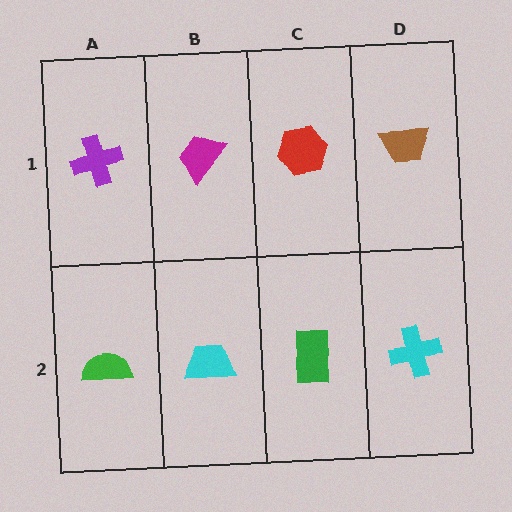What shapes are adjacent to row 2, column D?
A brown trapezoid (row 1, column D), a green rectangle (row 2, column C).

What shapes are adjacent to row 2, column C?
A red hexagon (row 1, column C), a cyan trapezoid (row 2, column B), a cyan cross (row 2, column D).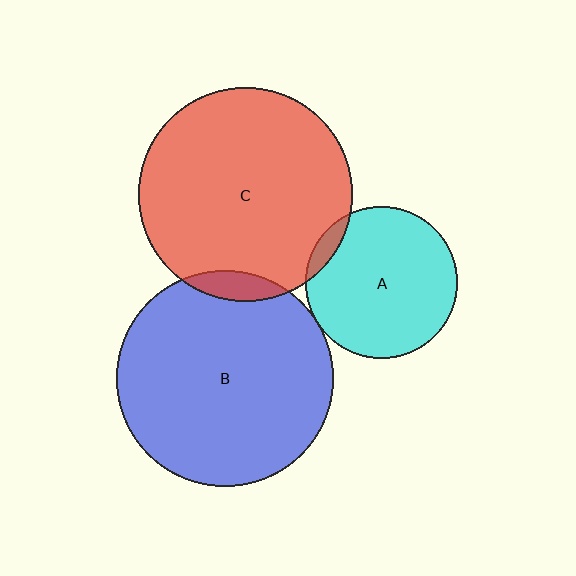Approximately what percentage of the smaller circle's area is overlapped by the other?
Approximately 5%.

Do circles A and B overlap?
Yes.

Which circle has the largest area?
Circle B (blue).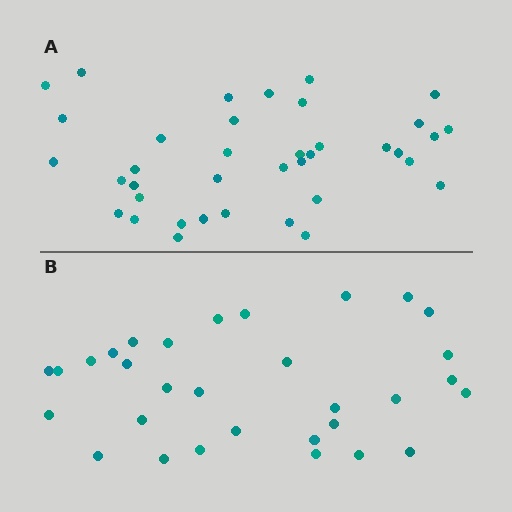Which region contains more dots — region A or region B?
Region A (the top region) has more dots.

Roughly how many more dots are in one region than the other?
Region A has roughly 8 or so more dots than region B.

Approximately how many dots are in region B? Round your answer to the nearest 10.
About 30 dots. (The exact count is 31, which rounds to 30.)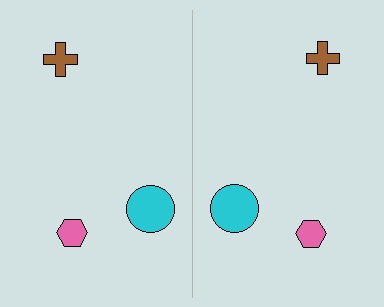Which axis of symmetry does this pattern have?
The pattern has a vertical axis of symmetry running through the center of the image.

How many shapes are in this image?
There are 6 shapes in this image.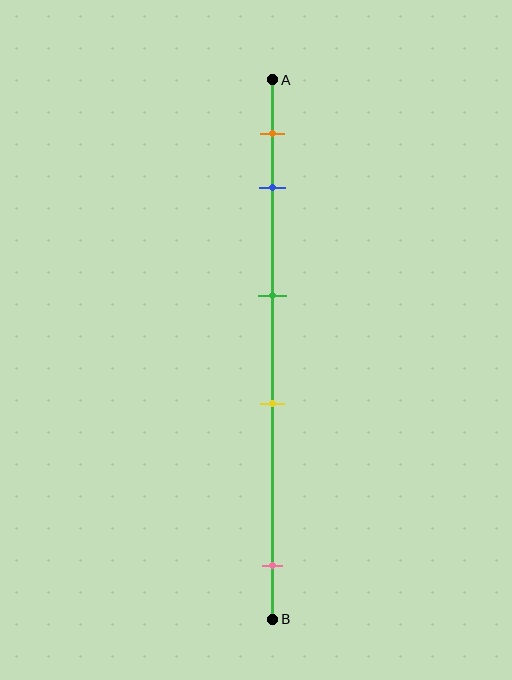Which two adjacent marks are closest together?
The orange and blue marks are the closest adjacent pair.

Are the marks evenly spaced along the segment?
No, the marks are not evenly spaced.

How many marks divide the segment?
There are 5 marks dividing the segment.